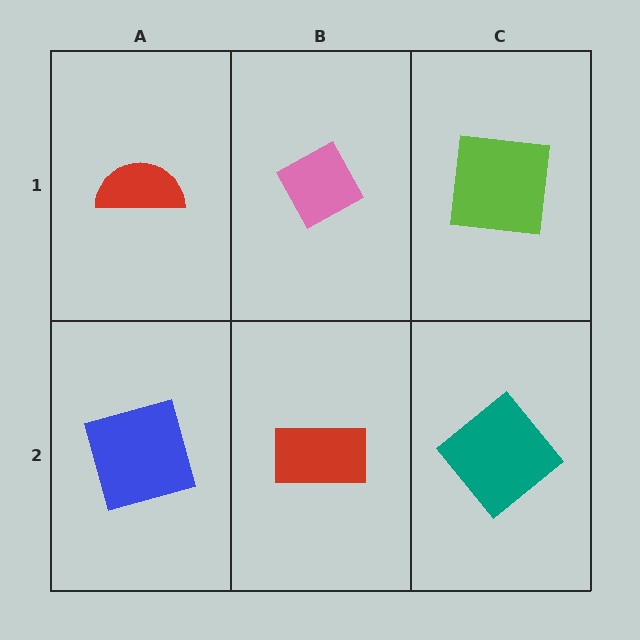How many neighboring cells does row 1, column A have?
2.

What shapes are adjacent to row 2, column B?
A pink diamond (row 1, column B), a blue square (row 2, column A), a teal diamond (row 2, column C).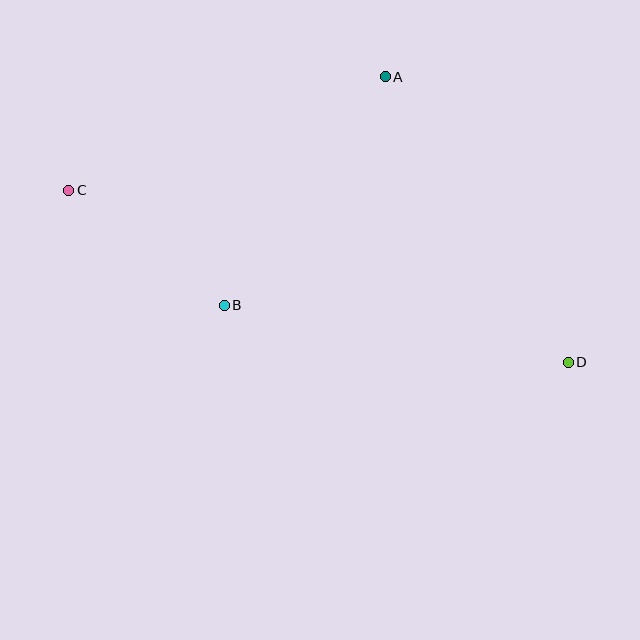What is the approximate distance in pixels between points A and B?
The distance between A and B is approximately 280 pixels.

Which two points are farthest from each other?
Points C and D are farthest from each other.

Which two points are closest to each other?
Points B and C are closest to each other.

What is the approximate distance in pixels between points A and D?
The distance between A and D is approximately 339 pixels.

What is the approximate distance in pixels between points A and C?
The distance between A and C is approximately 336 pixels.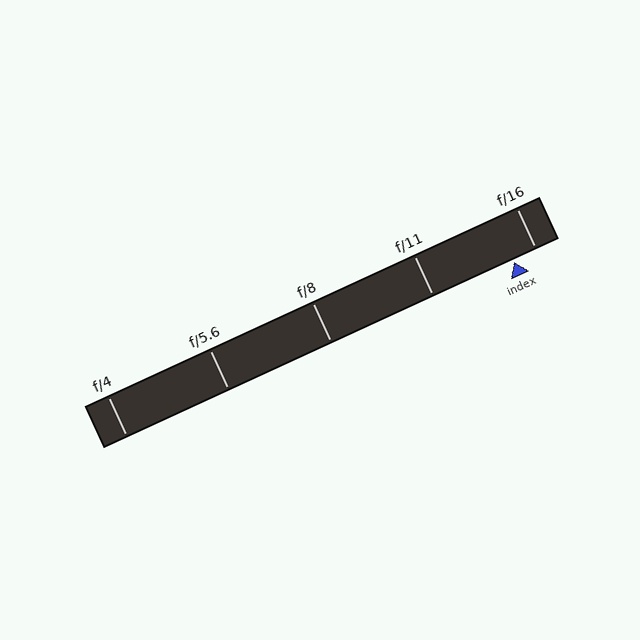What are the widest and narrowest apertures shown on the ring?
The widest aperture shown is f/4 and the narrowest is f/16.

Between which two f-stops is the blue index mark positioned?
The index mark is between f/11 and f/16.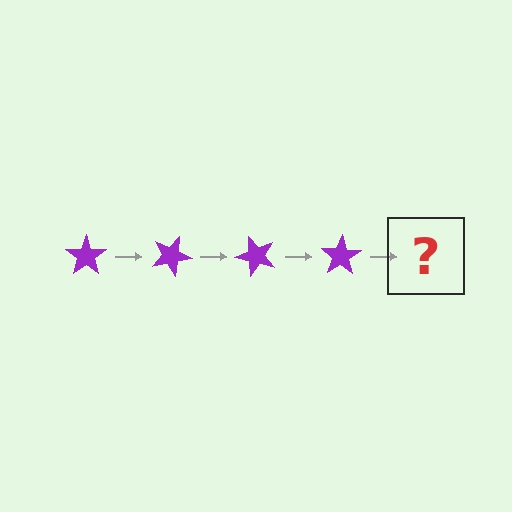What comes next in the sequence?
The next element should be a purple star rotated 100 degrees.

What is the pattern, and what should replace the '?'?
The pattern is that the star rotates 25 degrees each step. The '?' should be a purple star rotated 100 degrees.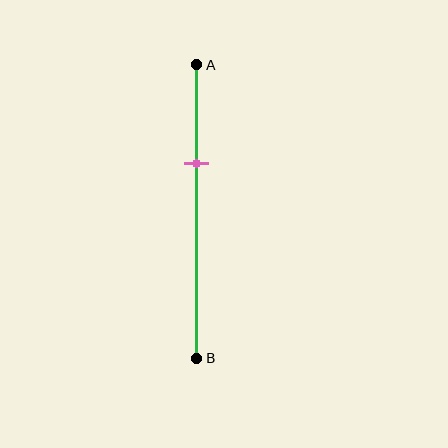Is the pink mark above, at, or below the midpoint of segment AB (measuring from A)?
The pink mark is above the midpoint of segment AB.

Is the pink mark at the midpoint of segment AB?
No, the mark is at about 35% from A, not at the 50% midpoint.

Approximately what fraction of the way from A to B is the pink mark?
The pink mark is approximately 35% of the way from A to B.